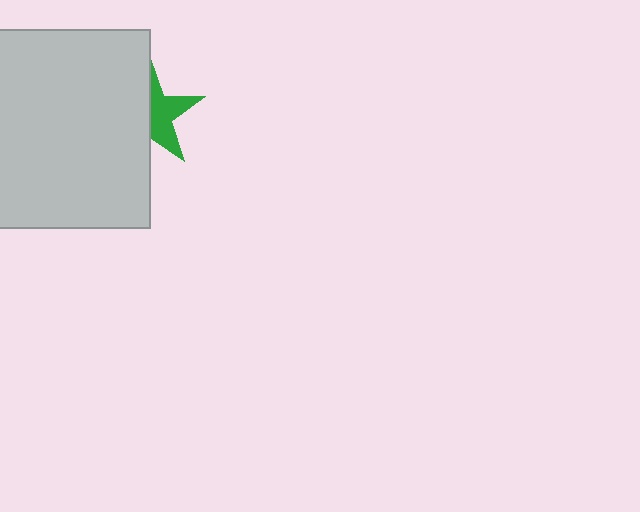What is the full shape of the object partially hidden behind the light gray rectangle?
The partially hidden object is a green star.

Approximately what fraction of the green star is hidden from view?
Roughly 54% of the green star is hidden behind the light gray rectangle.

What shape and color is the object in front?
The object in front is a light gray rectangle.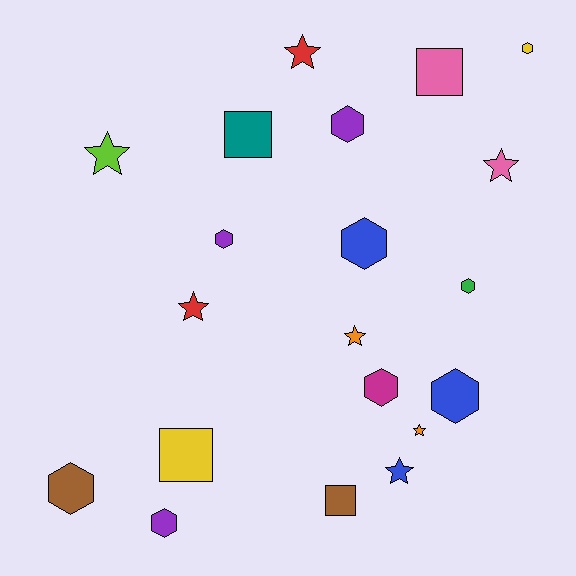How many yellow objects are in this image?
There are 2 yellow objects.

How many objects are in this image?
There are 20 objects.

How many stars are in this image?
There are 7 stars.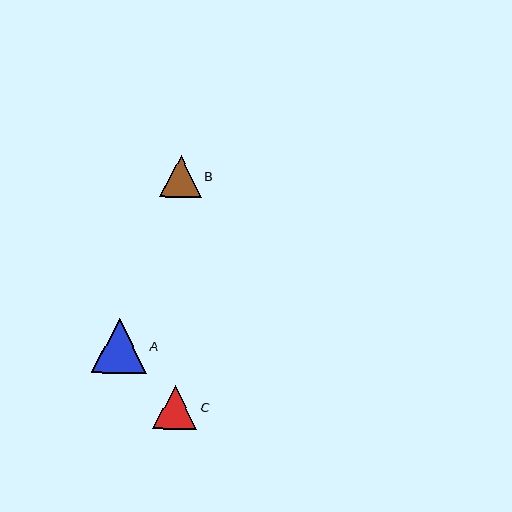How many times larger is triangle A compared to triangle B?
Triangle A is approximately 1.3 times the size of triangle B.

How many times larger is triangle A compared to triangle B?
Triangle A is approximately 1.3 times the size of triangle B.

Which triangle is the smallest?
Triangle B is the smallest with a size of approximately 42 pixels.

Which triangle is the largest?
Triangle A is the largest with a size of approximately 55 pixels.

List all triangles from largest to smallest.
From largest to smallest: A, C, B.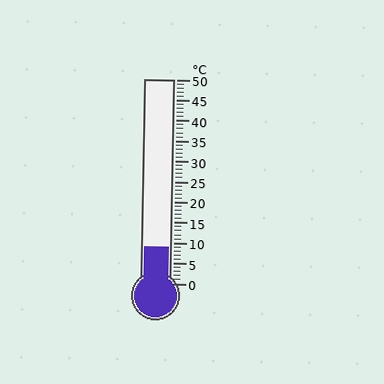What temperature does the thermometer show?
The thermometer shows approximately 9°C.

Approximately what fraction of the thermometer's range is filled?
The thermometer is filled to approximately 20% of its range.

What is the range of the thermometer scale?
The thermometer scale ranges from 0°C to 50°C.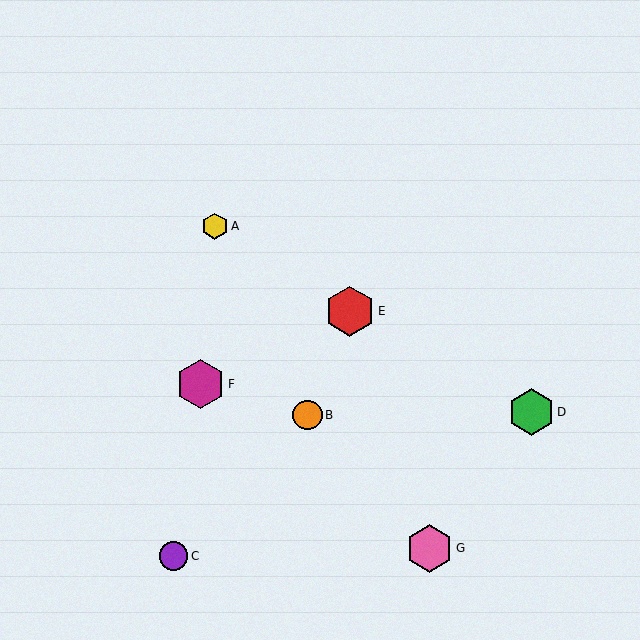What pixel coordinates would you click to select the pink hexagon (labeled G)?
Click at (429, 548) to select the pink hexagon G.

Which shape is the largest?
The red hexagon (labeled E) is the largest.